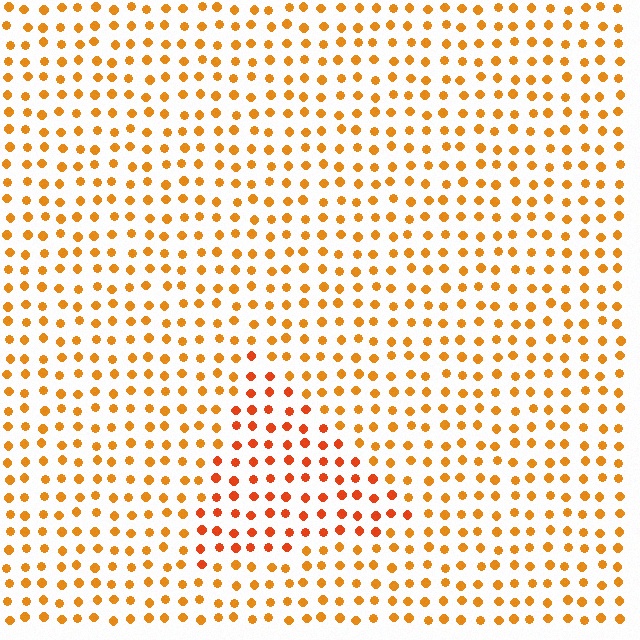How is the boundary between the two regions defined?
The boundary is defined purely by a slight shift in hue (about 21 degrees). Spacing, size, and orientation are identical on both sides.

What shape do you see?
I see a triangle.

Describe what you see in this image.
The image is filled with small orange elements in a uniform arrangement. A triangle-shaped region is visible where the elements are tinted to a slightly different hue, forming a subtle color boundary.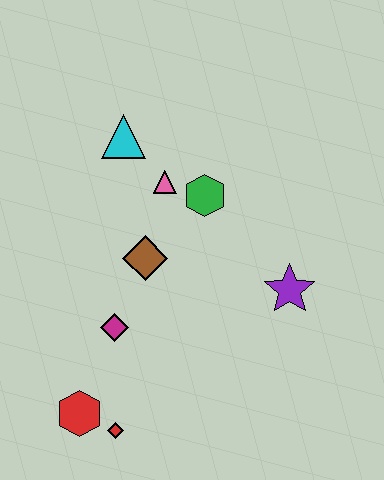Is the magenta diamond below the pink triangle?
Yes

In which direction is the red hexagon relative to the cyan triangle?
The red hexagon is below the cyan triangle.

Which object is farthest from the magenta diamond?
The cyan triangle is farthest from the magenta diamond.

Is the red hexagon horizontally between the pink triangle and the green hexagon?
No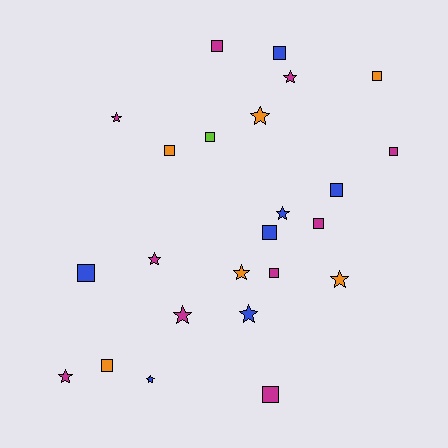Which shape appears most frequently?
Square, with 13 objects.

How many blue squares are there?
There are 4 blue squares.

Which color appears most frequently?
Magenta, with 10 objects.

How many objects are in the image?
There are 24 objects.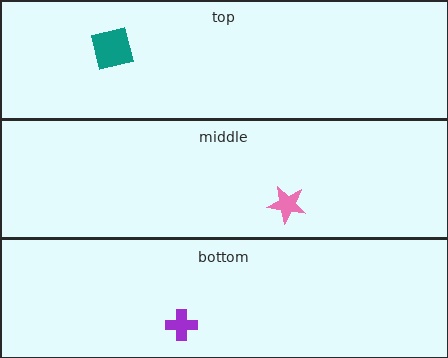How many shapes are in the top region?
1.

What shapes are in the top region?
The teal square.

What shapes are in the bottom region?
The purple cross.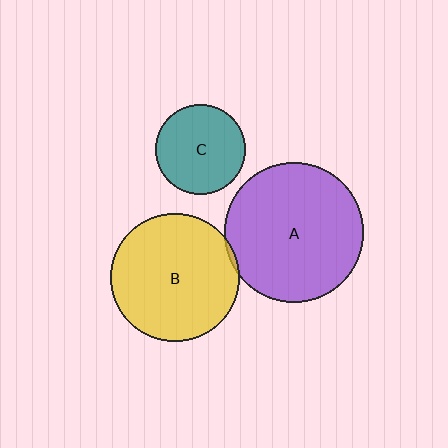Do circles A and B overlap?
Yes.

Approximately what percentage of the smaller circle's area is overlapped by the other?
Approximately 5%.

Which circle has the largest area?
Circle A (purple).